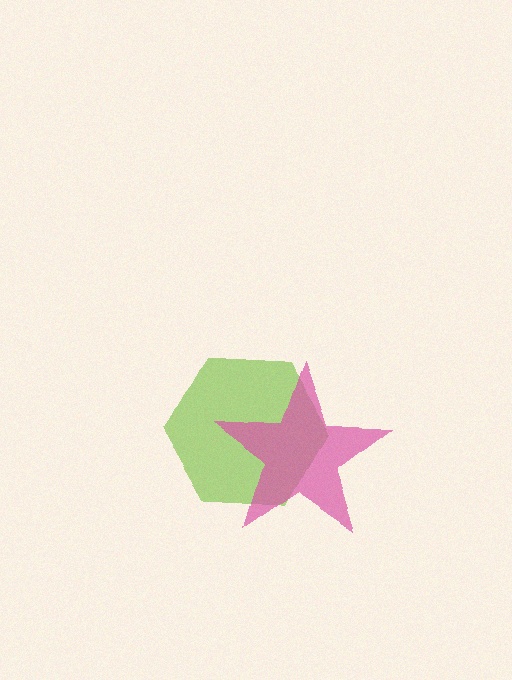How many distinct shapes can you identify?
There are 2 distinct shapes: a lime hexagon, a pink star.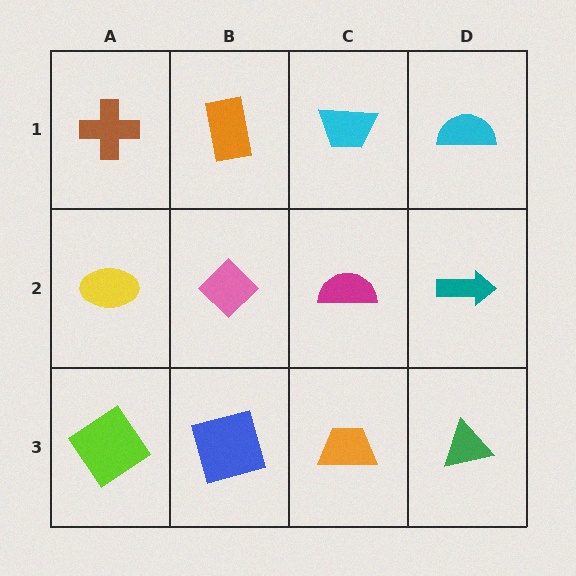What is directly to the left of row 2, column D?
A magenta semicircle.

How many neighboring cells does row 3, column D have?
2.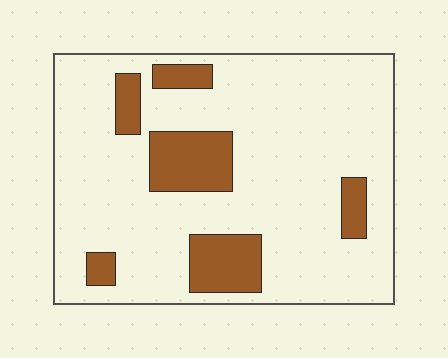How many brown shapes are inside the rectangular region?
6.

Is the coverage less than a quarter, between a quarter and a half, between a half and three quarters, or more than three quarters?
Less than a quarter.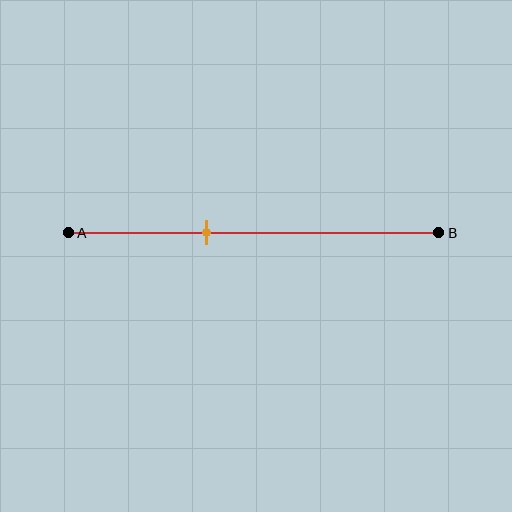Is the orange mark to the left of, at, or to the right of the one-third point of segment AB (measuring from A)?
The orange mark is to the right of the one-third point of segment AB.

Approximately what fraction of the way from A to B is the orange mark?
The orange mark is approximately 35% of the way from A to B.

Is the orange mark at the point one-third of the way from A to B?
No, the mark is at about 35% from A, not at the 33% one-third point.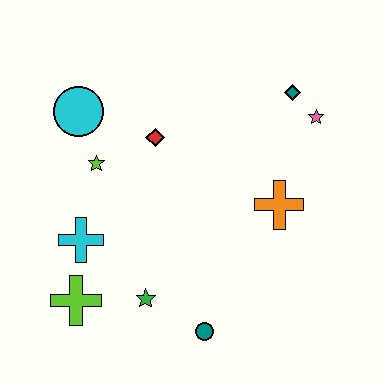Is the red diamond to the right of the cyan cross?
Yes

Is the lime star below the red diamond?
Yes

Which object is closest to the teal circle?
The green star is closest to the teal circle.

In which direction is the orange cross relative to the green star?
The orange cross is to the right of the green star.